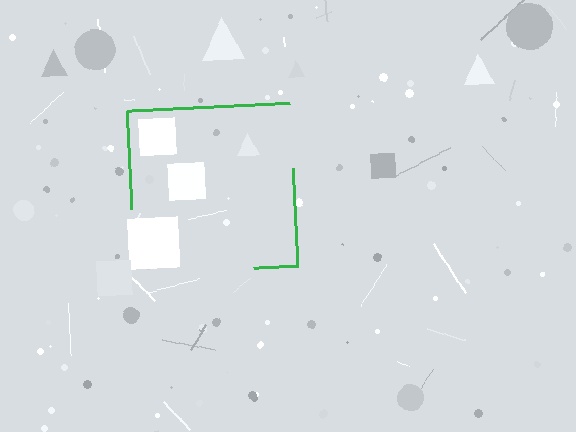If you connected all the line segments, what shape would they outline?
They would outline a square.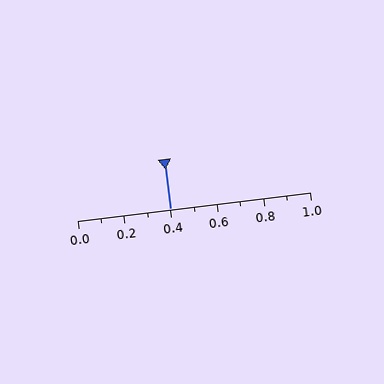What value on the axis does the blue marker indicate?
The marker indicates approximately 0.4.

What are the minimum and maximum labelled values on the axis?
The axis runs from 0.0 to 1.0.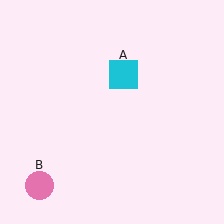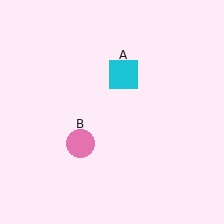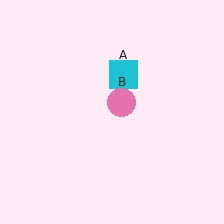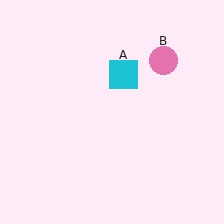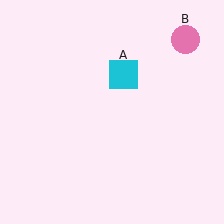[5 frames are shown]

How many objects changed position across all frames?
1 object changed position: pink circle (object B).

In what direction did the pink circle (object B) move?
The pink circle (object B) moved up and to the right.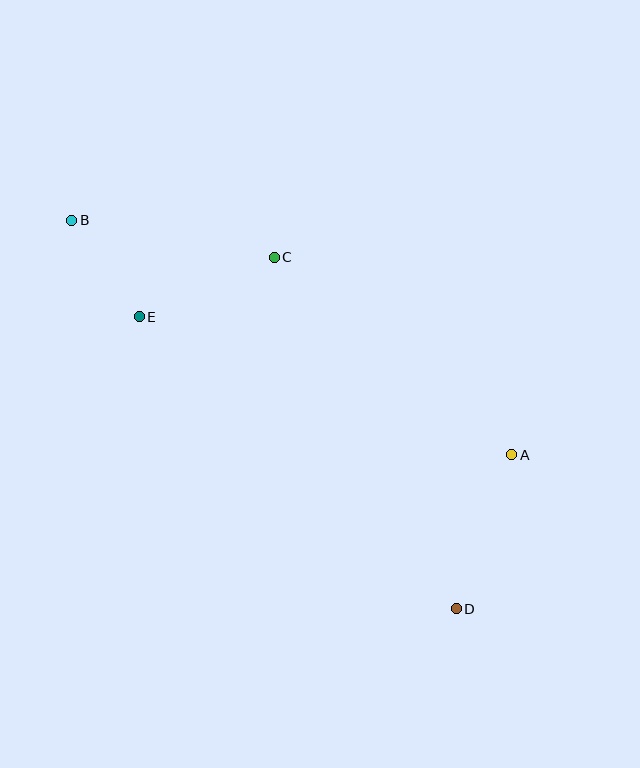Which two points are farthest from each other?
Points B and D are farthest from each other.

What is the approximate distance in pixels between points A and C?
The distance between A and C is approximately 309 pixels.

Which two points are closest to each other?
Points B and E are closest to each other.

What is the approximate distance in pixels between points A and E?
The distance between A and E is approximately 397 pixels.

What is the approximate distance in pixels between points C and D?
The distance between C and D is approximately 396 pixels.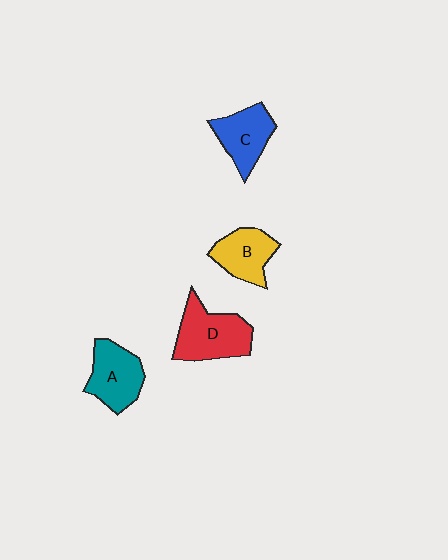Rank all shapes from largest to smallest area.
From largest to smallest: D (red), A (teal), C (blue), B (yellow).